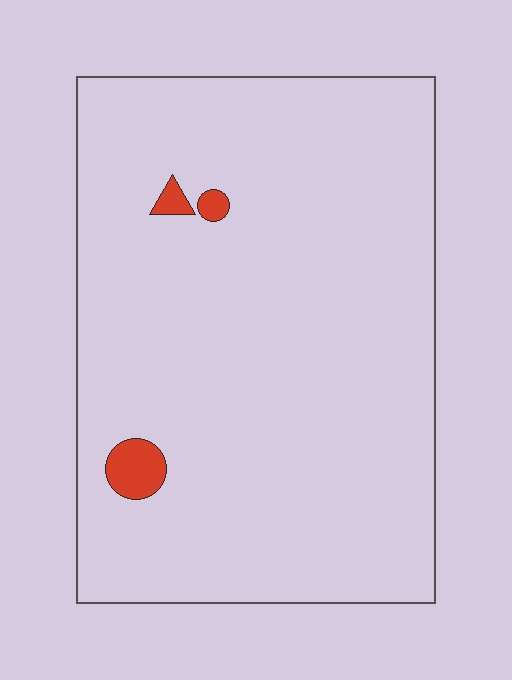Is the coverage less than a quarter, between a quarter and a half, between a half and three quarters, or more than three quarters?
Less than a quarter.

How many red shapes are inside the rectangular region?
3.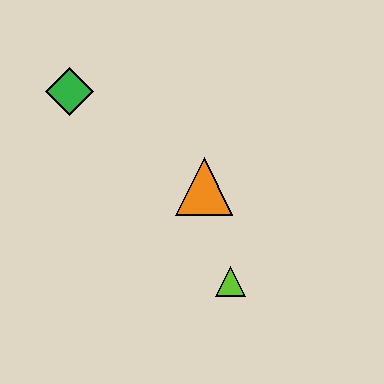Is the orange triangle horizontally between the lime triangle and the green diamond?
Yes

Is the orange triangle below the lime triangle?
No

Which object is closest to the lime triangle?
The orange triangle is closest to the lime triangle.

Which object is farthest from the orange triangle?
The green diamond is farthest from the orange triangle.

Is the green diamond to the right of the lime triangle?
No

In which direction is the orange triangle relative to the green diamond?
The orange triangle is to the right of the green diamond.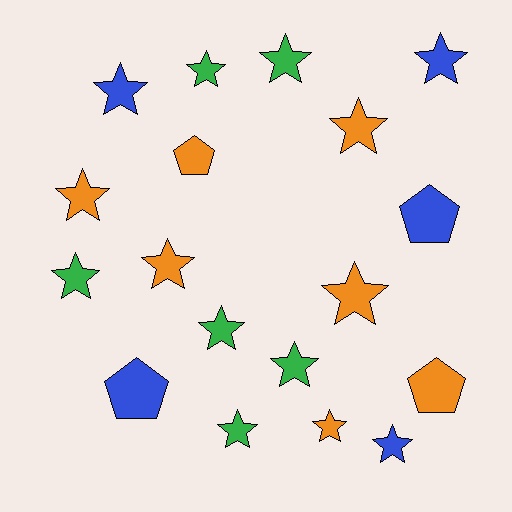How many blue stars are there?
There are 3 blue stars.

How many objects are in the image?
There are 18 objects.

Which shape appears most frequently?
Star, with 14 objects.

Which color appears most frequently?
Orange, with 7 objects.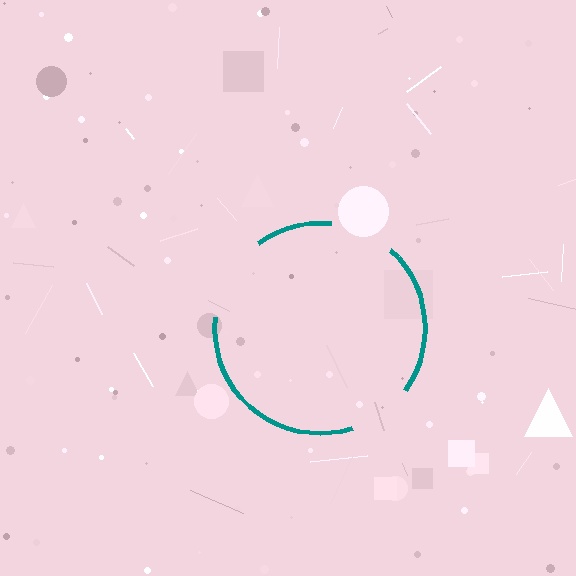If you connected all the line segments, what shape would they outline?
They would outline a circle.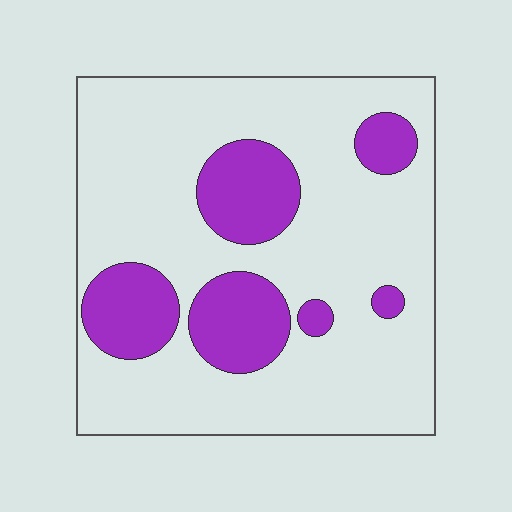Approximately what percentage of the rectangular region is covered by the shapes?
Approximately 25%.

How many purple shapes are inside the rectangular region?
6.